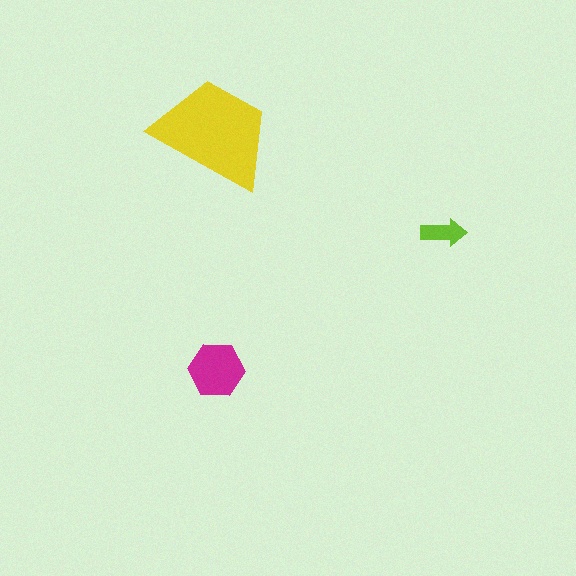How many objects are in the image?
There are 3 objects in the image.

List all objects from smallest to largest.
The lime arrow, the magenta hexagon, the yellow trapezoid.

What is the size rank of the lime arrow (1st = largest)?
3rd.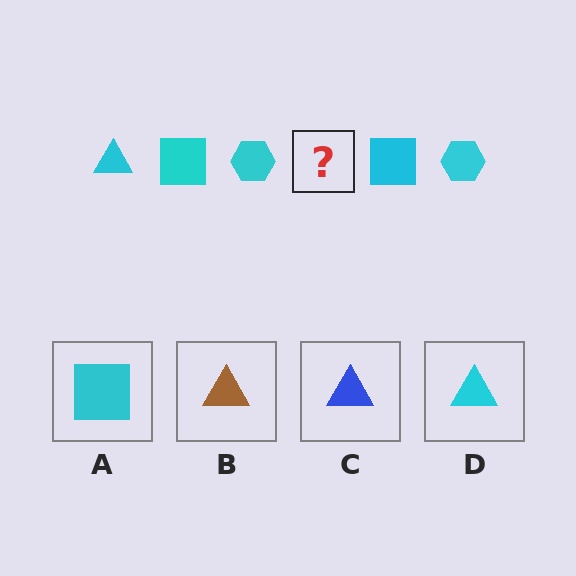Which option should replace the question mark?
Option D.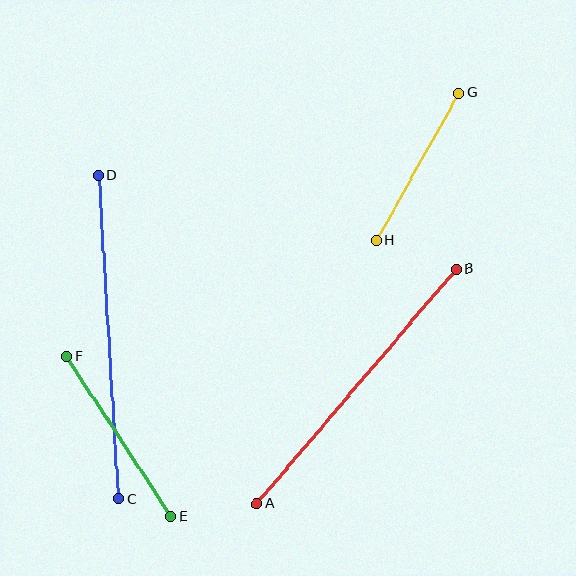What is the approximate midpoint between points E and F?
The midpoint is at approximately (119, 437) pixels.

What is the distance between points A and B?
The distance is approximately 308 pixels.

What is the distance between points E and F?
The distance is approximately 191 pixels.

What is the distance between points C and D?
The distance is approximately 325 pixels.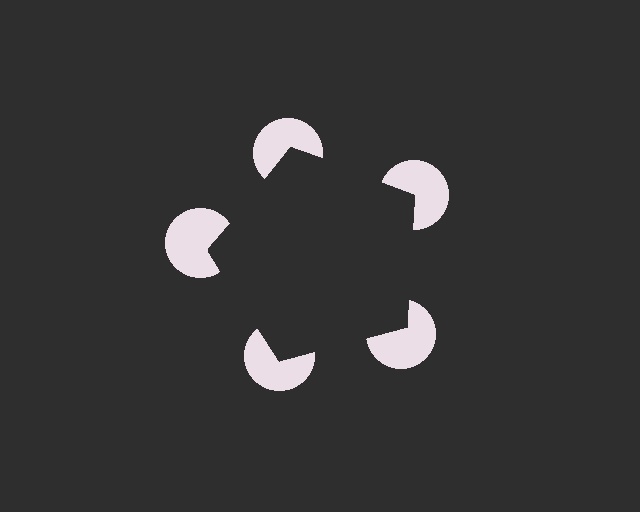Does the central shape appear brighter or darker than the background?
It typically appears slightly darker than the background, even though no actual brightness change is drawn.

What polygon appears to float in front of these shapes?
An illusory pentagon — its edges are inferred from the aligned wedge cuts in the pac-man discs, not physically drawn.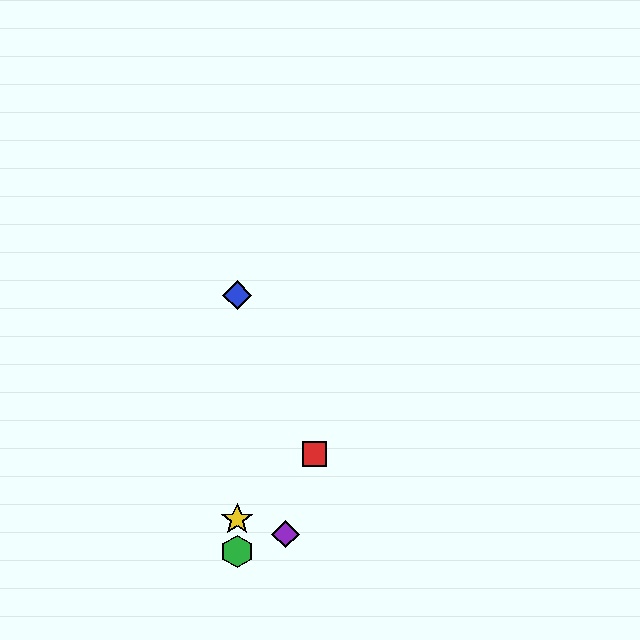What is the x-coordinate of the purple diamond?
The purple diamond is at x≈286.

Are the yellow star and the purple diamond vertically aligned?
No, the yellow star is at x≈237 and the purple diamond is at x≈286.